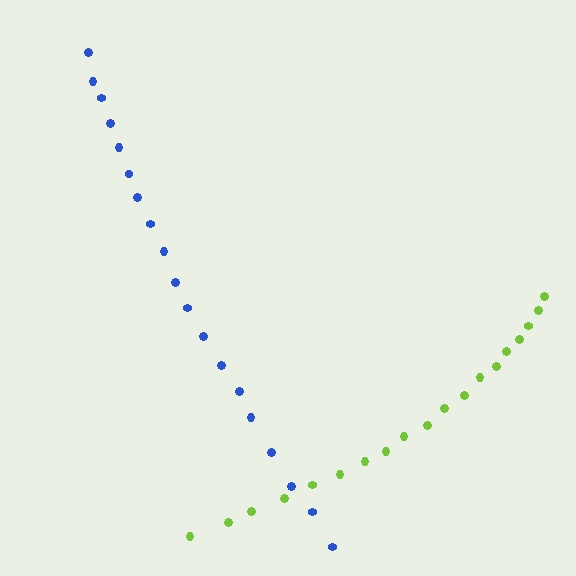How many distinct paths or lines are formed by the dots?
There are 2 distinct paths.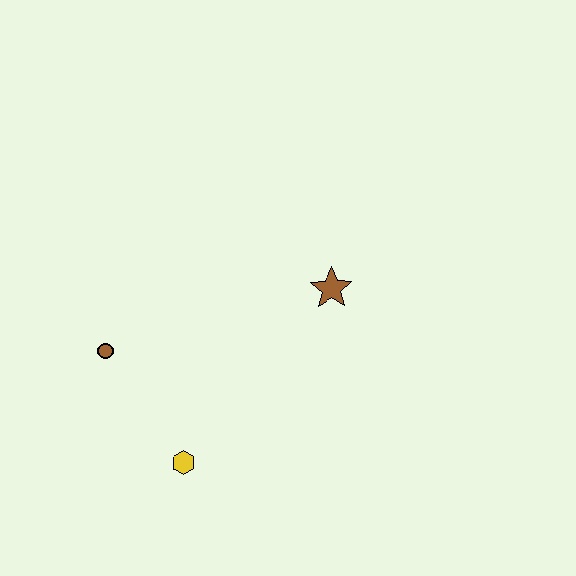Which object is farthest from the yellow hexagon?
The brown star is farthest from the yellow hexagon.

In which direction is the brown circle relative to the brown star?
The brown circle is to the left of the brown star.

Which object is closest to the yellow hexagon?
The brown circle is closest to the yellow hexagon.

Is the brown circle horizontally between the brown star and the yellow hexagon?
No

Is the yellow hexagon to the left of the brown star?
Yes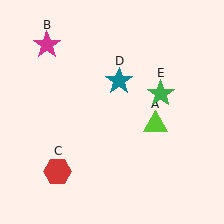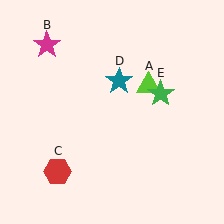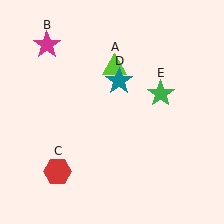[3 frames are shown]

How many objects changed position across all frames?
1 object changed position: lime triangle (object A).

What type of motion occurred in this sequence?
The lime triangle (object A) rotated counterclockwise around the center of the scene.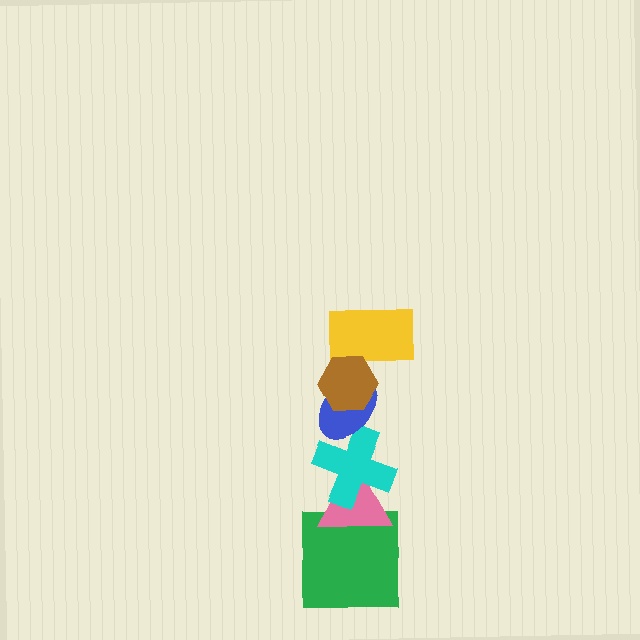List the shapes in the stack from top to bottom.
From top to bottom: the brown hexagon, the yellow rectangle, the blue ellipse, the cyan cross, the pink triangle, the green square.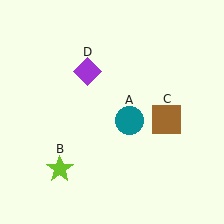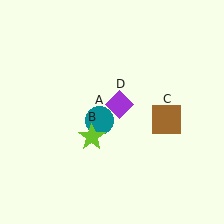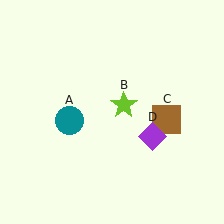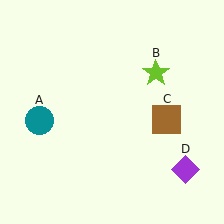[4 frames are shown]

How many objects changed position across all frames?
3 objects changed position: teal circle (object A), lime star (object B), purple diamond (object D).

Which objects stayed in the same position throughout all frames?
Brown square (object C) remained stationary.